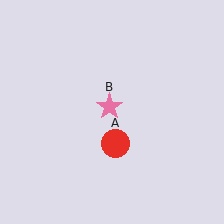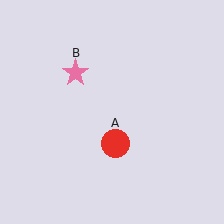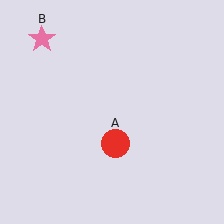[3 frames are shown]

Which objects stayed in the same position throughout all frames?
Red circle (object A) remained stationary.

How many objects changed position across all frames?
1 object changed position: pink star (object B).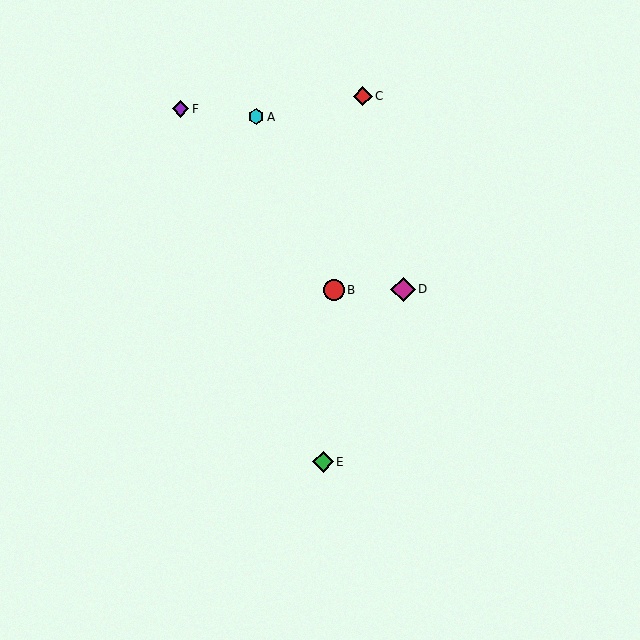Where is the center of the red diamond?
The center of the red diamond is at (363, 96).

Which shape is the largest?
The magenta diamond (labeled D) is the largest.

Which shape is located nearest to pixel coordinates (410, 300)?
The magenta diamond (labeled D) at (403, 289) is nearest to that location.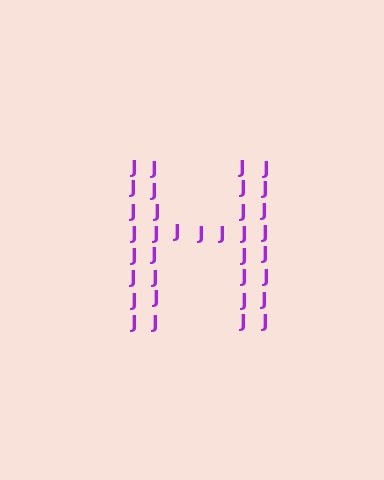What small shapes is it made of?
It is made of small letter J's.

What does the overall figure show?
The overall figure shows the letter H.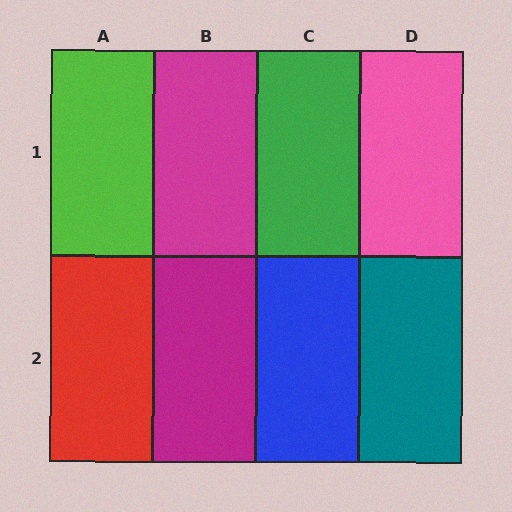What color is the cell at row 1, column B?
Magenta.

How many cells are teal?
1 cell is teal.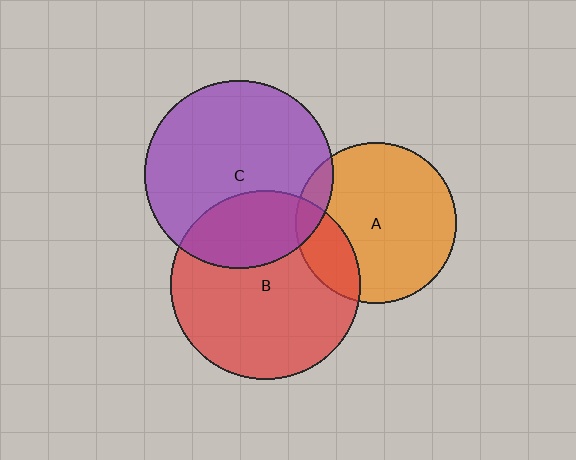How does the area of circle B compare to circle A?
Approximately 1.4 times.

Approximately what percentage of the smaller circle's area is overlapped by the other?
Approximately 30%.